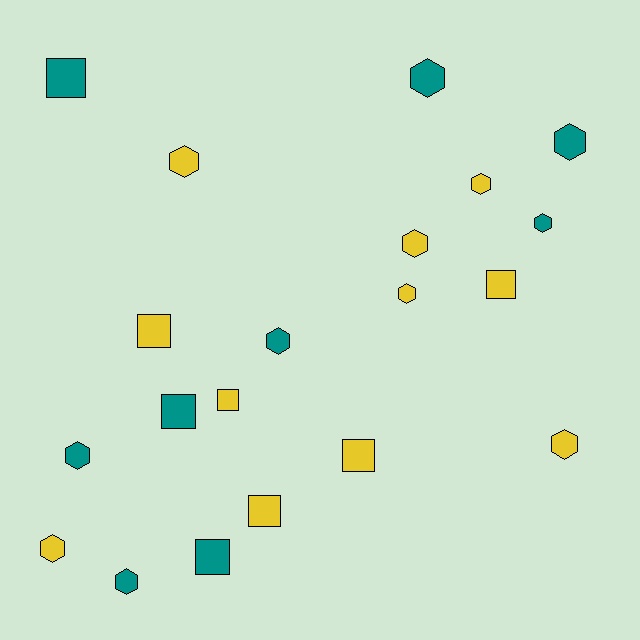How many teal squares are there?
There are 3 teal squares.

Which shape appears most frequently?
Hexagon, with 12 objects.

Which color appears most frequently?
Yellow, with 11 objects.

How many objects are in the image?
There are 20 objects.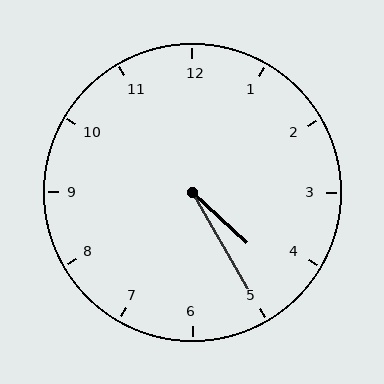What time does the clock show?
4:25.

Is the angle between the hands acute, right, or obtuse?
It is acute.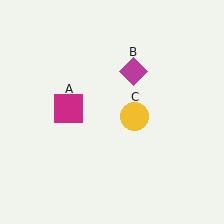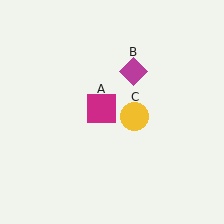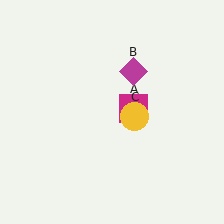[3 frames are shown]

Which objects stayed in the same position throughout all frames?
Magenta diamond (object B) and yellow circle (object C) remained stationary.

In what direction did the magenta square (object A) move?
The magenta square (object A) moved right.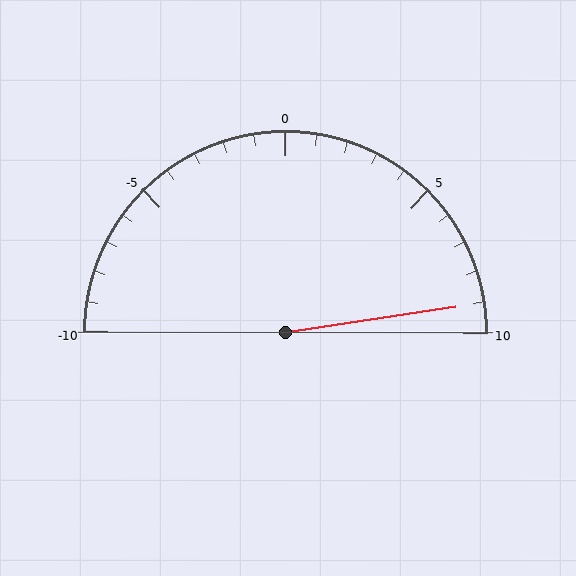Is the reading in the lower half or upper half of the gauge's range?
The reading is in the upper half of the range (-10 to 10).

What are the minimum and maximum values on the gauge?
The gauge ranges from -10 to 10.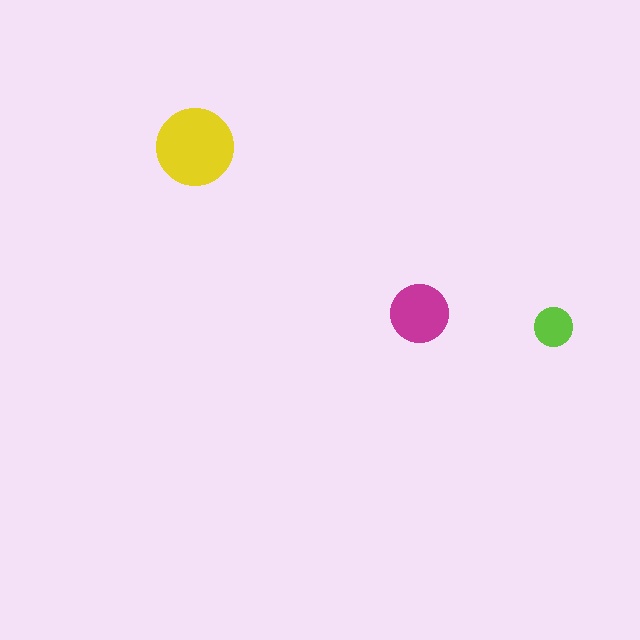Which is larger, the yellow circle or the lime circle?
The yellow one.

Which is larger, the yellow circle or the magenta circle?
The yellow one.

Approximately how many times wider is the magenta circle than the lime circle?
About 1.5 times wider.